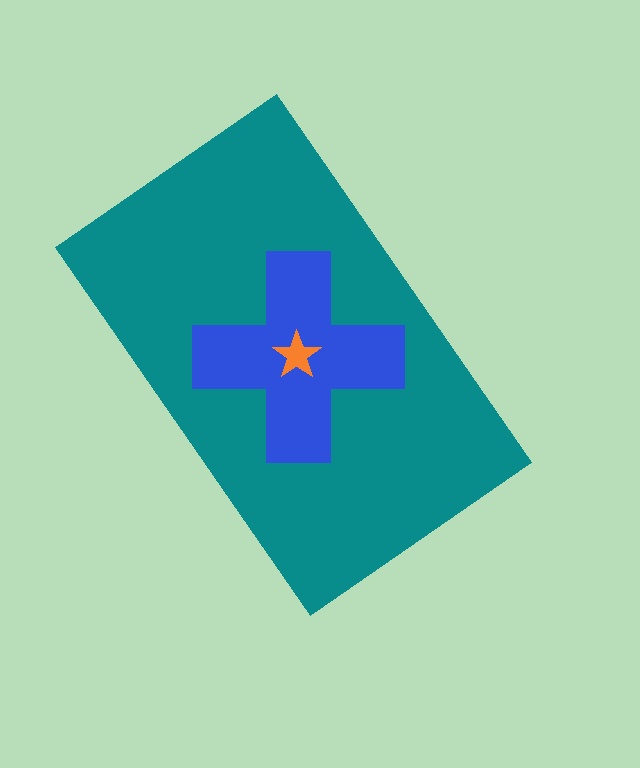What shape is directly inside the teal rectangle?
The blue cross.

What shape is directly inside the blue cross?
The orange star.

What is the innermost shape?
The orange star.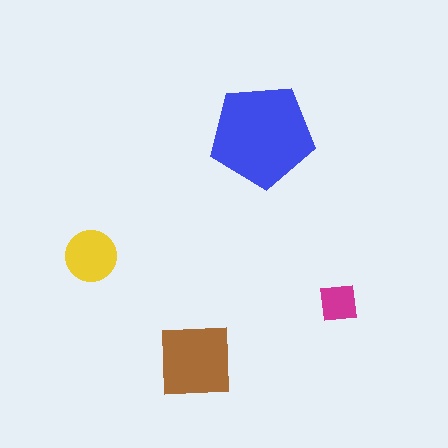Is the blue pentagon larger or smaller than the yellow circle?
Larger.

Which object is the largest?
The blue pentagon.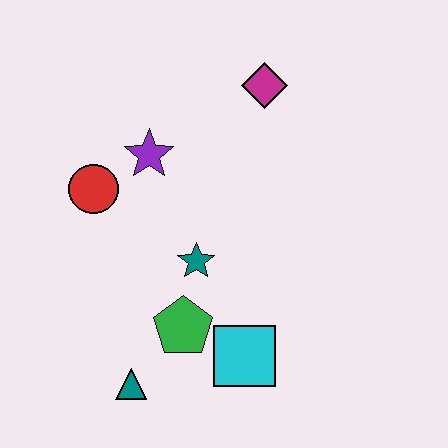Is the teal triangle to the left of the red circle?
No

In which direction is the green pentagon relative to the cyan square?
The green pentagon is to the left of the cyan square.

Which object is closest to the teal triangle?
The green pentagon is closest to the teal triangle.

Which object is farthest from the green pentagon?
The magenta diamond is farthest from the green pentagon.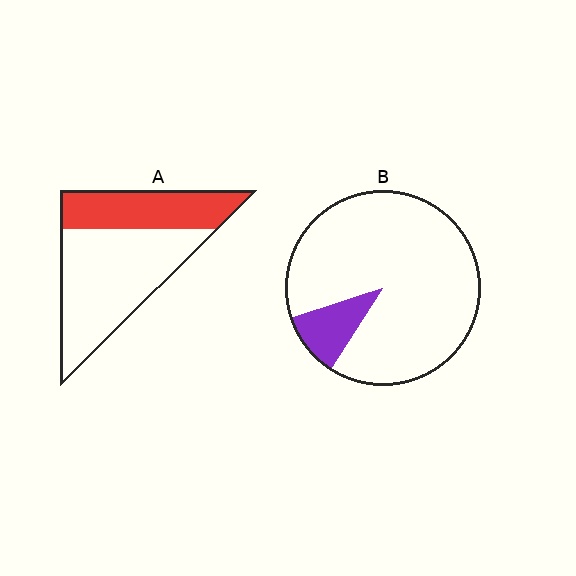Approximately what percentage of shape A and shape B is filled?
A is approximately 35% and B is approximately 10%.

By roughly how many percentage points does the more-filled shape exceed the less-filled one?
By roughly 25 percentage points (A over B).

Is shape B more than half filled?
No.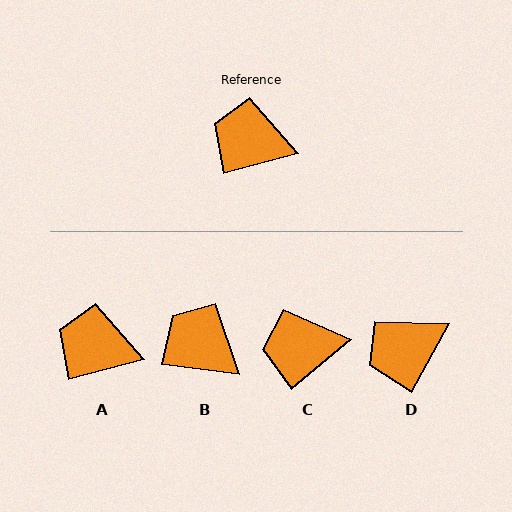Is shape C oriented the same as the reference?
No, it is off by about 25 degrees.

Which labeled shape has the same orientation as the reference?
A.